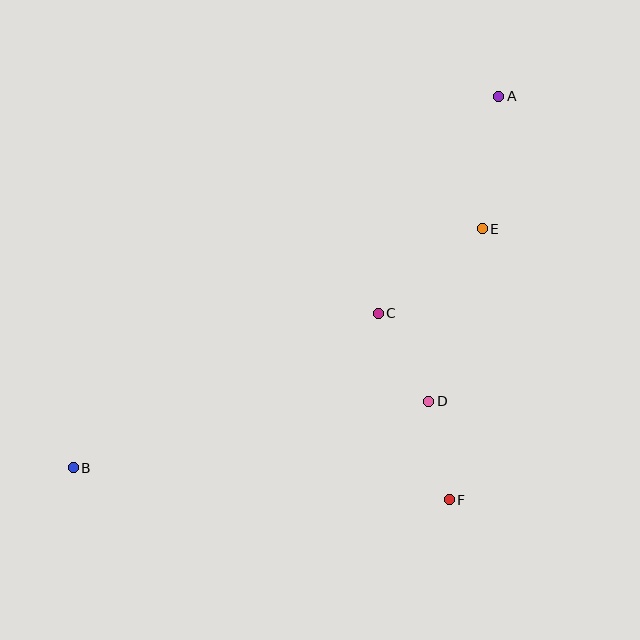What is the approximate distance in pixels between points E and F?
The distance between E and F is approximately 273 pixels.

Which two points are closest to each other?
Points D and F are closest to each other.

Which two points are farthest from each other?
Points A and B are farthest from each other.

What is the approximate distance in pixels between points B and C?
The distance between B and C is approximately 342 pixels.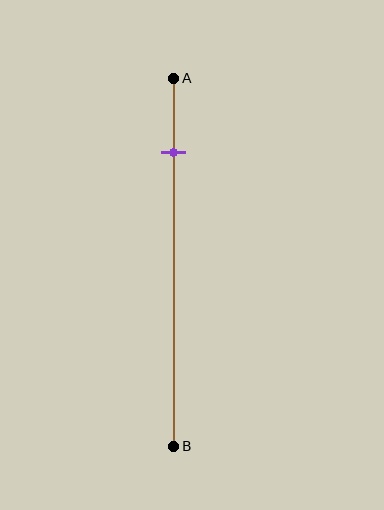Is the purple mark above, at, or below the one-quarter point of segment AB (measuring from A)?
The purple mark is above the one-quarter point of segment AB.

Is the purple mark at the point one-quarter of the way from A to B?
No, the mark is at about 20% from A, not at the 25% one-quarter point.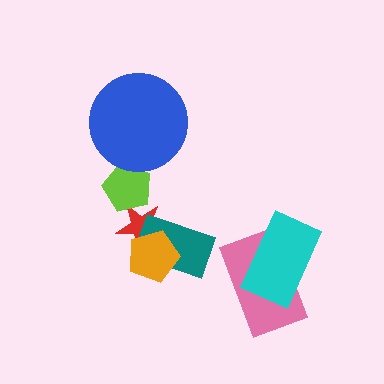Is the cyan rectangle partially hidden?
No, no other shape covers it.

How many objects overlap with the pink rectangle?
1 object overlaps with the pink rectangle.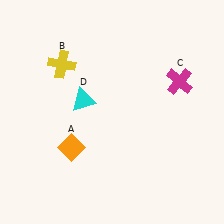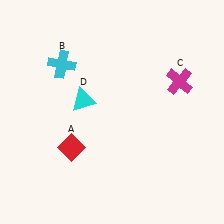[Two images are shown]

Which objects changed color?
A changed from orange to red. B changed from yellow to cyan.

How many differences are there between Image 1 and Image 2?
There are 2 differences between the two images.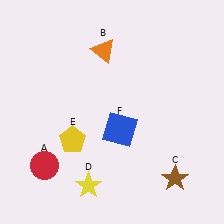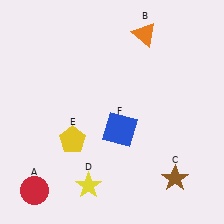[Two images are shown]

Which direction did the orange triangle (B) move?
The orange triangle (B) moved right.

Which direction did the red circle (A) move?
The red circle (A) moved down.